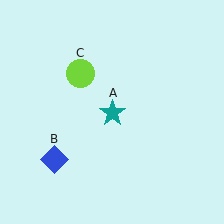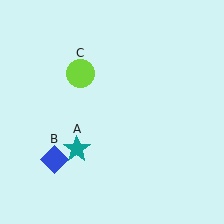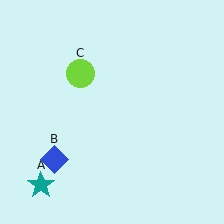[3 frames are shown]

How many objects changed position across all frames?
1 object changed position: teal star (object A).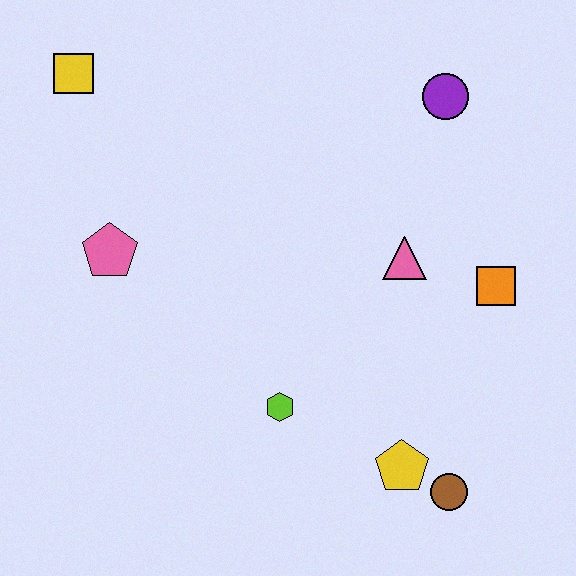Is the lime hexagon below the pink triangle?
Yes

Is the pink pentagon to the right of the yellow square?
Yes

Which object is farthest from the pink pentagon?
The brown circle is farthest from the pink pentagon.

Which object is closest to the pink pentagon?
The yellow square is closest to the pink pentagon.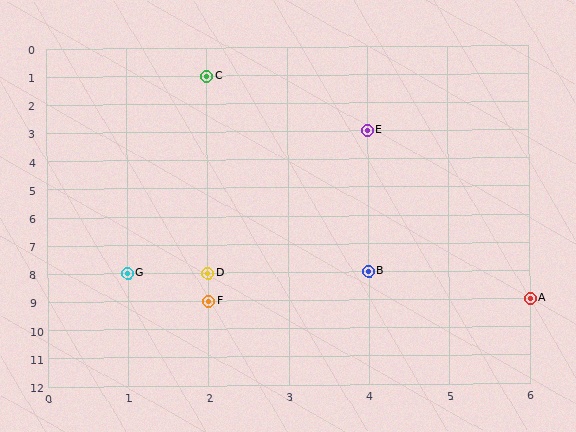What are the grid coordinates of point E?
Point E is at grid coordinates (4, 3).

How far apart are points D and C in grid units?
Points D and C are 7 rows apart.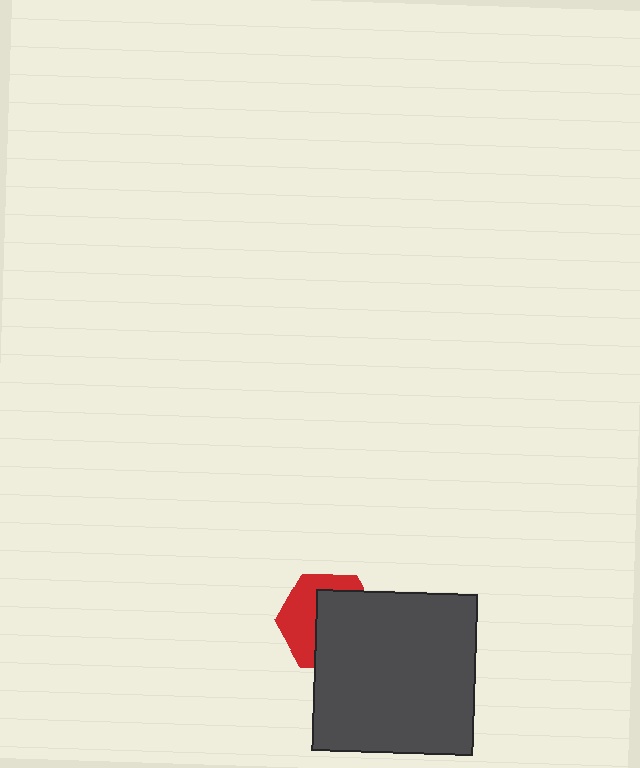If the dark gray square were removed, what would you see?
You would see the complete red hexagon.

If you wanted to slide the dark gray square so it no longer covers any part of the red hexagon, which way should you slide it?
Slide it toward the lower-right — that is the most direct way to separate the two shapes.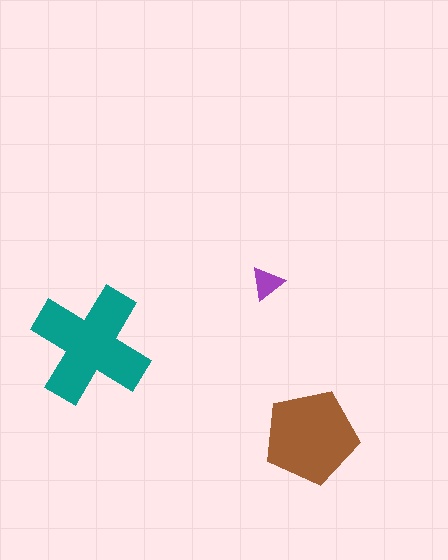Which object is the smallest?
The purple triangle.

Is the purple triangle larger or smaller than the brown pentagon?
Smaller.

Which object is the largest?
The teal cross.